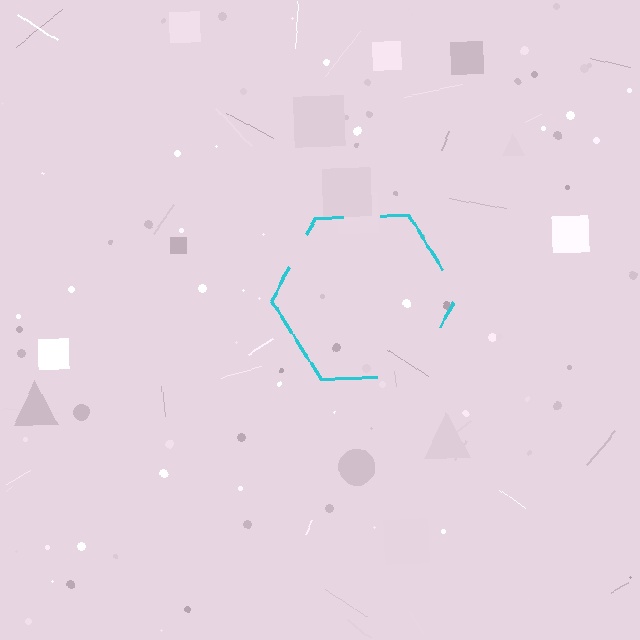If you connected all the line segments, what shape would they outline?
They would outline a hexagon.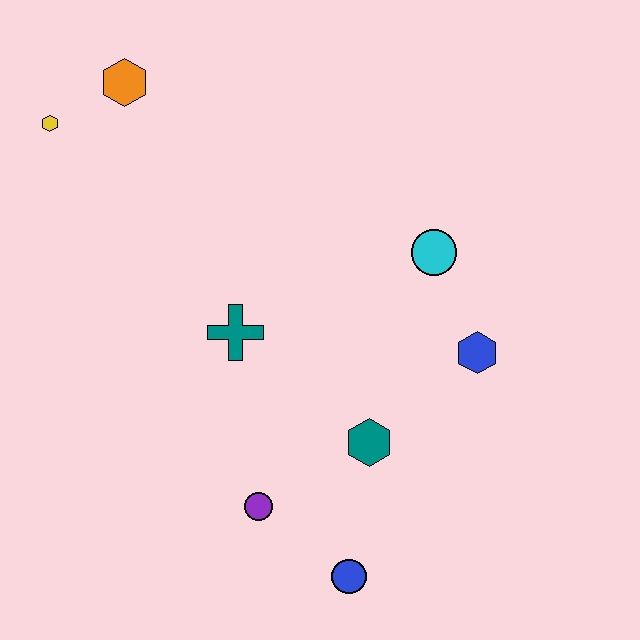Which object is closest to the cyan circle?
The blue hexagon is closest to the cyan circle.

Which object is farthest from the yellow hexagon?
The blue circle is farthest from the yellow hexagon.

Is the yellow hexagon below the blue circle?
No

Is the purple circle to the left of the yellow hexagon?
No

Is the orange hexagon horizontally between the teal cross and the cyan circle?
No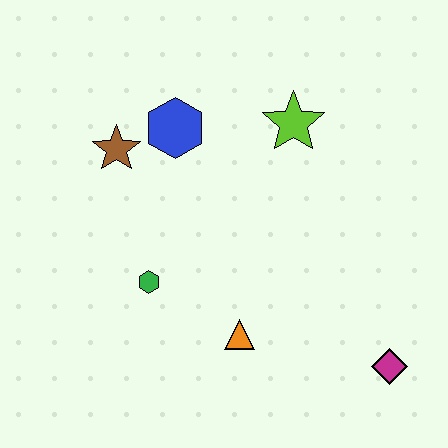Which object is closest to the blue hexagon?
The brown star is closest to the blue hexagon.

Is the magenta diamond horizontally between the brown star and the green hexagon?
No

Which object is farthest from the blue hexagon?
The magenta diamond is farthest from the blue hexagon.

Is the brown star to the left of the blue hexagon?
Yes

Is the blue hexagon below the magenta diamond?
No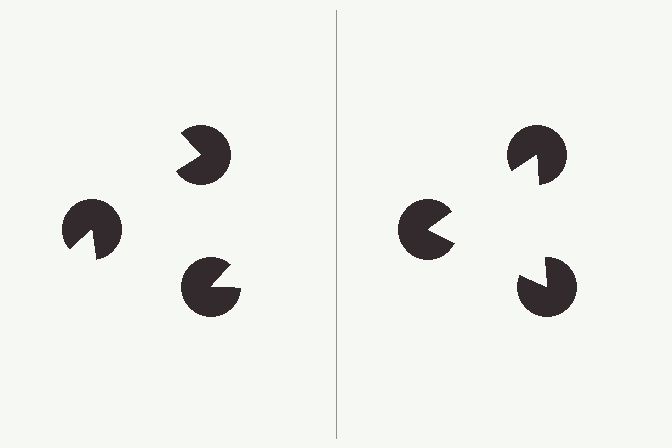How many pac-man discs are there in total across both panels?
6 — 3 on each side.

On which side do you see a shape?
An illusory triangle appears on the right side. On the left side the wedge cuts are rotated, so no coherent shape forms.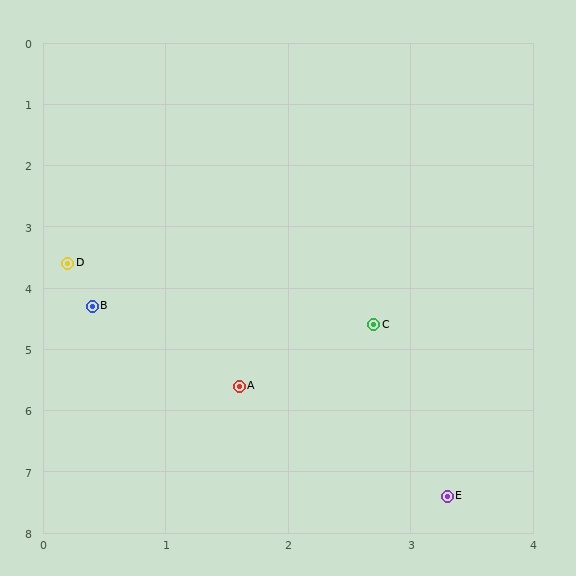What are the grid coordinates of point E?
Point E is at approximately (3.3, 7.4).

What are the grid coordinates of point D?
Point D is at approximately (0.2, 3.6).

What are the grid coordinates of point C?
Point C is at approximately (2.7, 4.6).